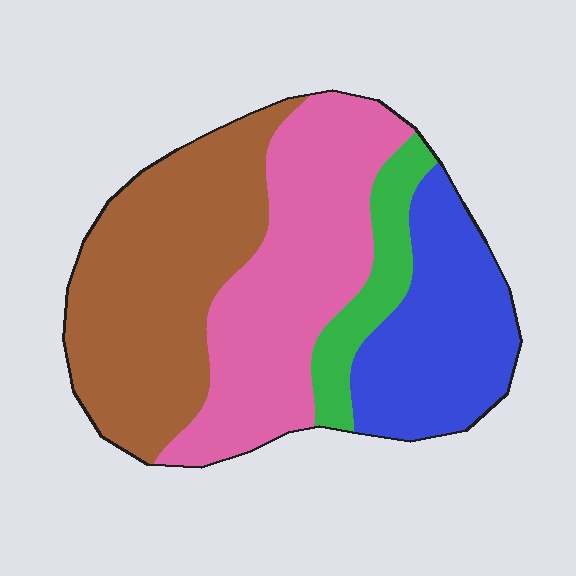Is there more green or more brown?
Brown.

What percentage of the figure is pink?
Pink covers around 35% of the figure.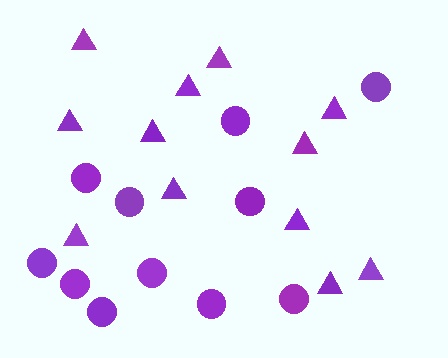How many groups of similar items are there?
There are 2 groups: one group of circles (11) and one group of triangles (12).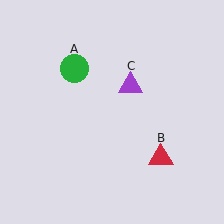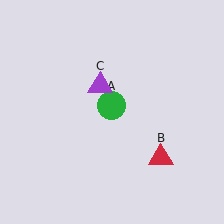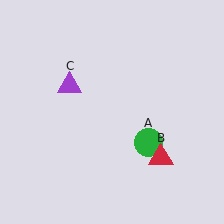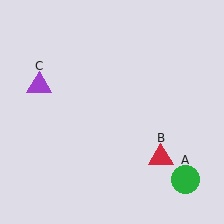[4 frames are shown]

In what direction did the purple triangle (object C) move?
The purple triangle (object C) moved left.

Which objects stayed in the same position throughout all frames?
Red triangle (object B) remained stationary.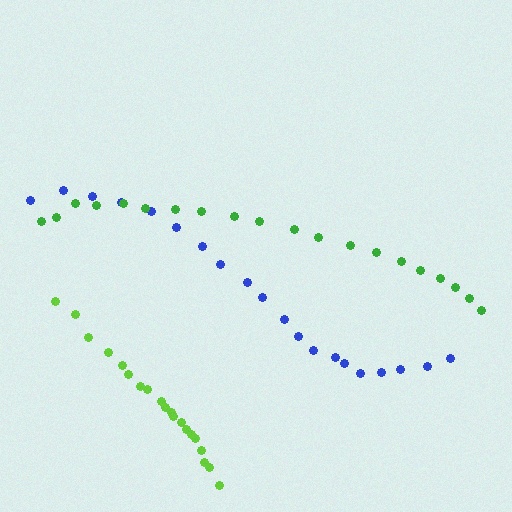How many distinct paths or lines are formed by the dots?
There are 3 distinct paths.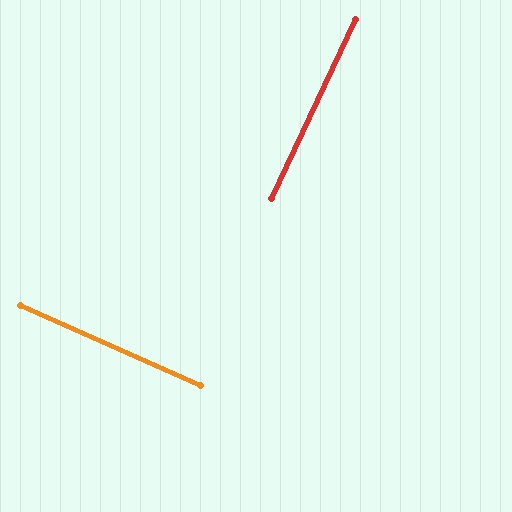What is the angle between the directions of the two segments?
Approximately 89 degrees.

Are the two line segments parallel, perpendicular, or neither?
Perpendicular — they meet at approximately 89°.